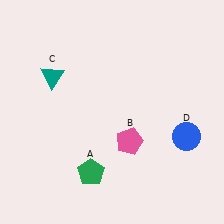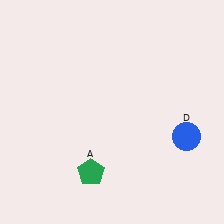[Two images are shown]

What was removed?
The pink pentagon (B), the teal triangle (C) were removed in Image 2.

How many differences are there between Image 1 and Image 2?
There are 2 differences between the two images.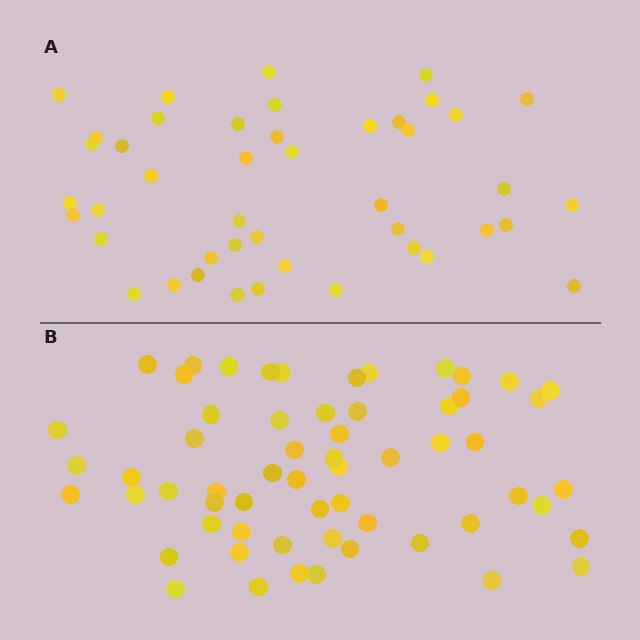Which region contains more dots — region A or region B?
Region B (the bottom region) has more dots.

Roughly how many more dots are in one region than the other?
Region B has approximately 15 more dots than region A.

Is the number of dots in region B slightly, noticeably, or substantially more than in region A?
Region B has noticeably more, but not dramatically so. The ratio is roughly 1.4 to 1.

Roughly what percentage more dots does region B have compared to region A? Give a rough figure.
About 35% more.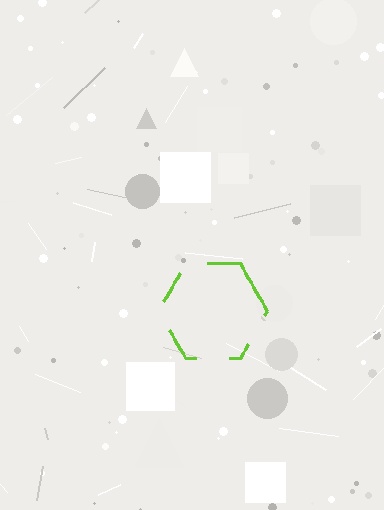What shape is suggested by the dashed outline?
The dashed outline suggests a hexagon.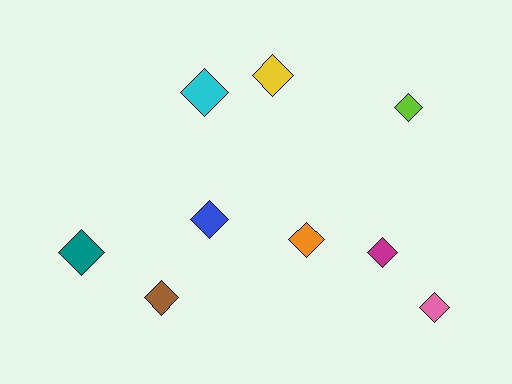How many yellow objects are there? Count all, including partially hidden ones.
There is 1 yellow object.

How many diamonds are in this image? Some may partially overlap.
There are 9 diamonds.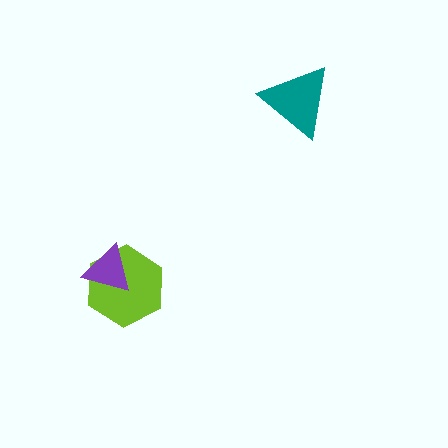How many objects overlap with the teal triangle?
0 objects overlap with the teal triangle.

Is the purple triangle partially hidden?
No, no other shape covers it.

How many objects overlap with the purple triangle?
1 object overlaps with the purple triangle.